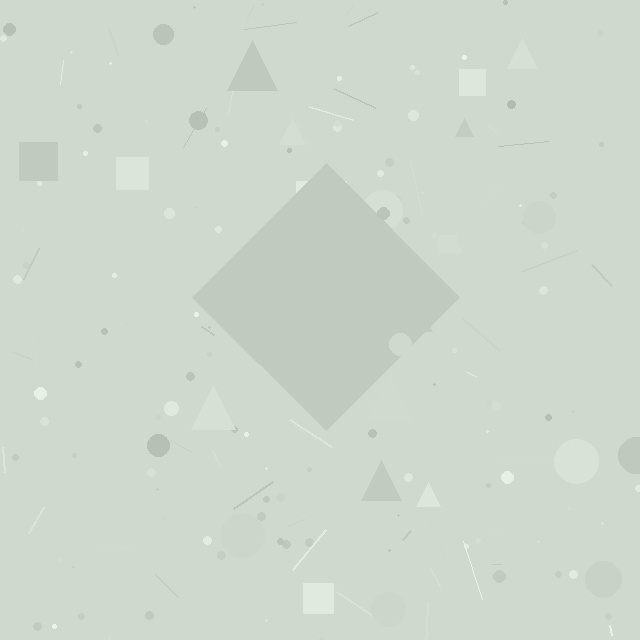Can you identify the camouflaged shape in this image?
The camouflaged shape is a diamond.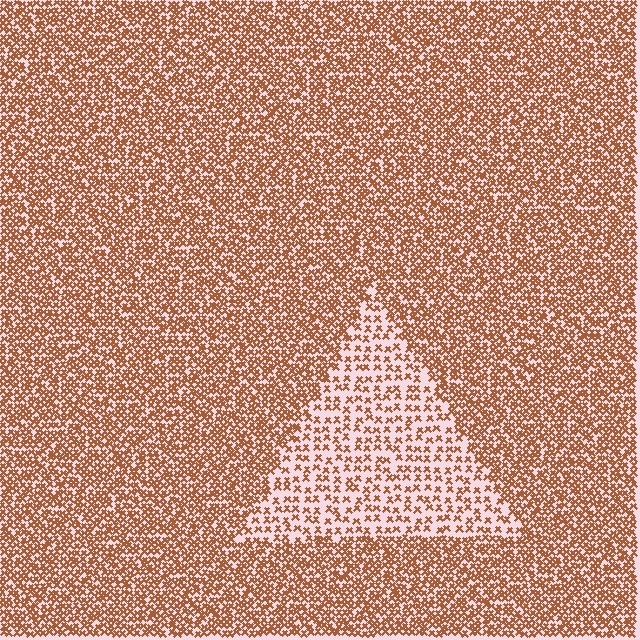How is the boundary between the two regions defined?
The boundary is defined by a change in element density (approximately 2.3x ratio). All elements are the same color, size, and shape.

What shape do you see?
I see a triangle.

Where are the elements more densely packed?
The elements are more densely packed outside the triangle boundary.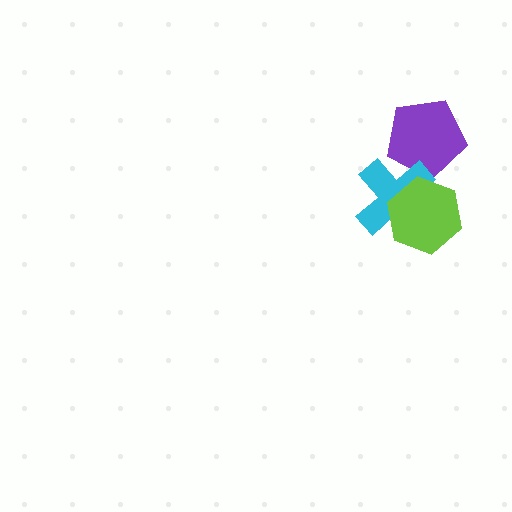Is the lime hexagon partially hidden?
No, no other shape covers it.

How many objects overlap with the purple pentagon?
1 object overlaps with the purple pentagon.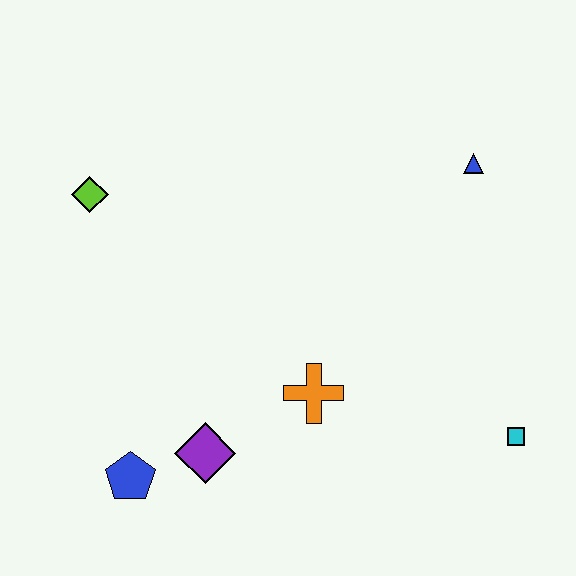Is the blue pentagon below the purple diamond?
Yes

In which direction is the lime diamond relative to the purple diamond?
The lime diamond is above the purple diamond.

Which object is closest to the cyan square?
The orange cross is closest to the cyan square.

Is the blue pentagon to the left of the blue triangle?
Yes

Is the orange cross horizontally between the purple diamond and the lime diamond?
No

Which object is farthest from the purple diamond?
The blue triangle is farthest from the purple diamond.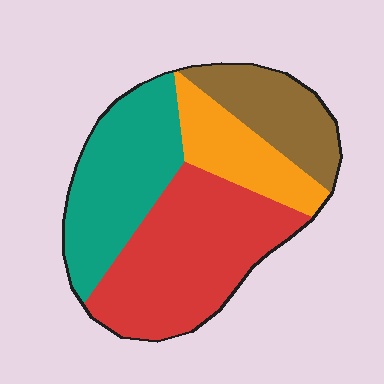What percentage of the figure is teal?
Teal covers 28% of the figure.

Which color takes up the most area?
Red, at roughly 40%.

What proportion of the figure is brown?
Brown takes up between a sixth and a third of the figure.